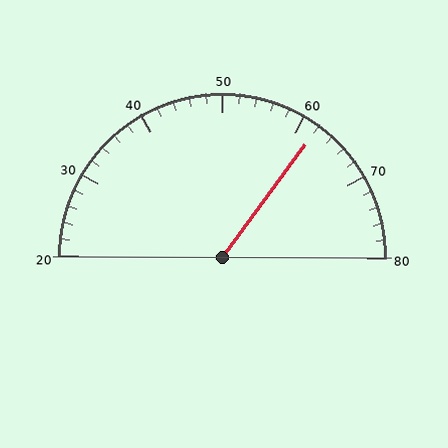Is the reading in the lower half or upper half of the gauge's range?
The reading is in the upper half of the range (20 to 80).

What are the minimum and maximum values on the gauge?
The gauge ranges from 20 to 80.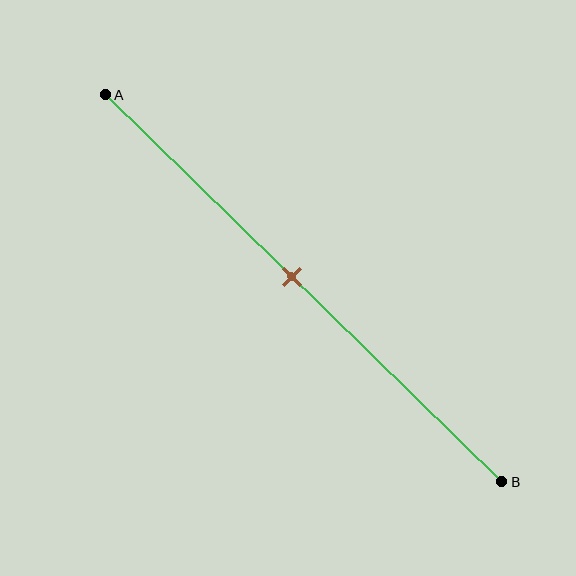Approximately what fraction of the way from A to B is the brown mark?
The brown mark is approximately 45% of the way from A to B.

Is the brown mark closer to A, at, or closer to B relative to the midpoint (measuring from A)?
The brown mark is approximately at the midpoint of segment AB.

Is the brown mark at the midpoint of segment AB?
Yes, the mark is approximately at the midpoint.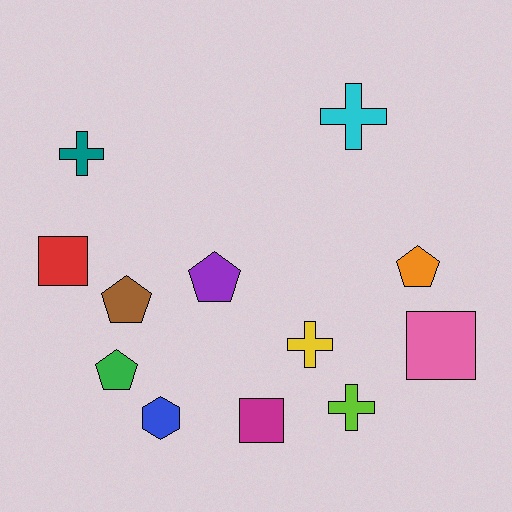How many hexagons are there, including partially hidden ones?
There is 1 hexagon.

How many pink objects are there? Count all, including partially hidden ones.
There is 1 pink object.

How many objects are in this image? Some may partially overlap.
There are 12 objects.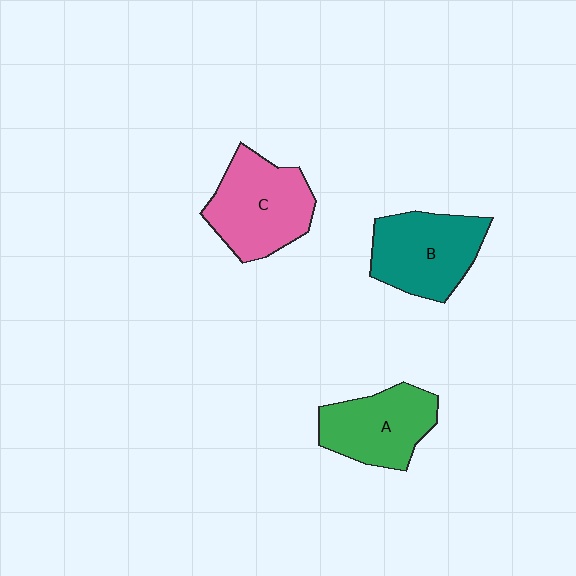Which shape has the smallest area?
Shape A (green).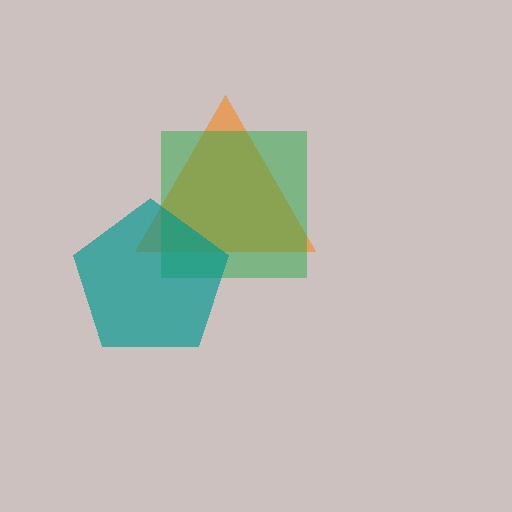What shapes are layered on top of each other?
The layered shapes are: an orange triangle, a green square, a teal pentagon.